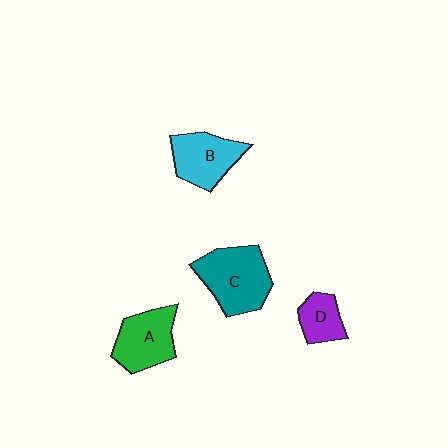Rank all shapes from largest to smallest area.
From largest to smallest: C (teal), A (green), B (cyan), D (purple).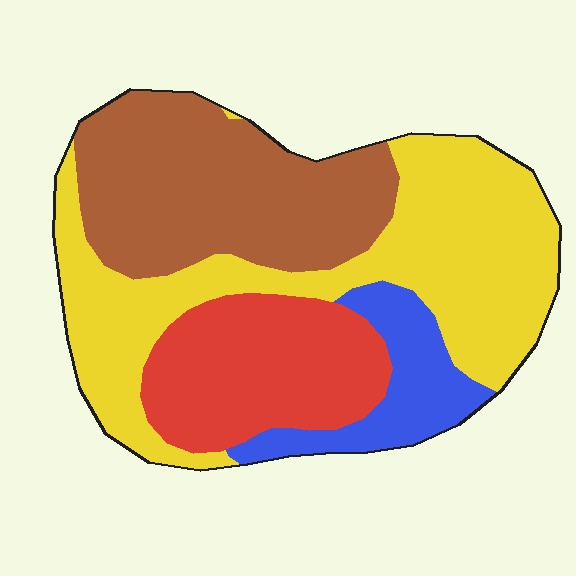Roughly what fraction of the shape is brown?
Brown covers roughly 30% of the shape.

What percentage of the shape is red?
Red takes up less than a quarter of the shape.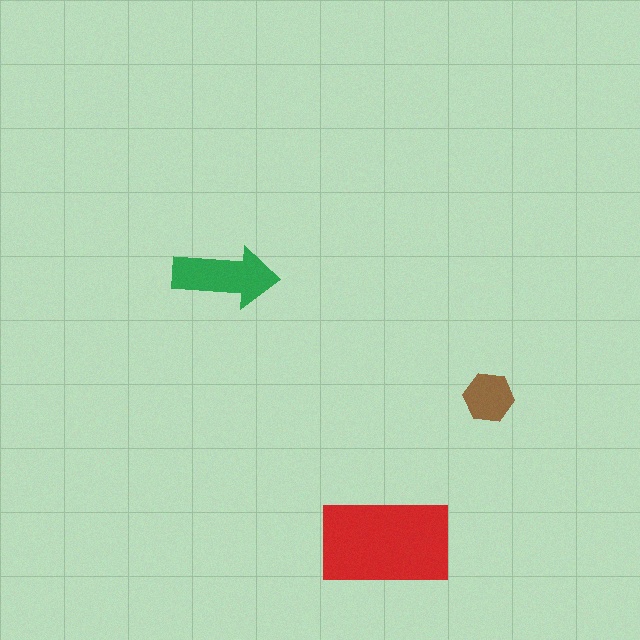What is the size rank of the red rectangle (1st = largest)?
1st.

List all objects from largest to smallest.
The red rectangle, the green arrow, the brown hexagon.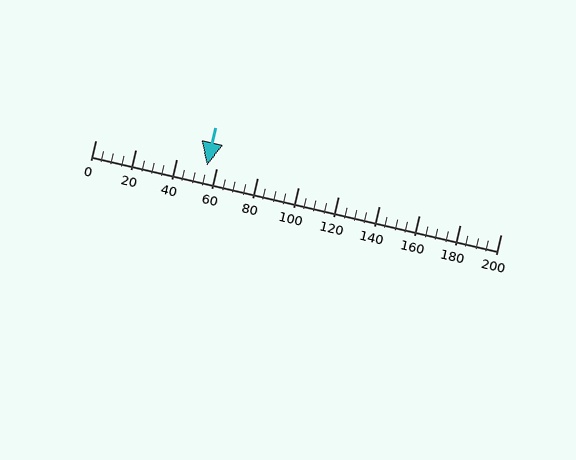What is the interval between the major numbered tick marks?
The major tick marks are spaced 20 units apart.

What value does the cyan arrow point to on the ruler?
The cyan arrow points to approximately 55.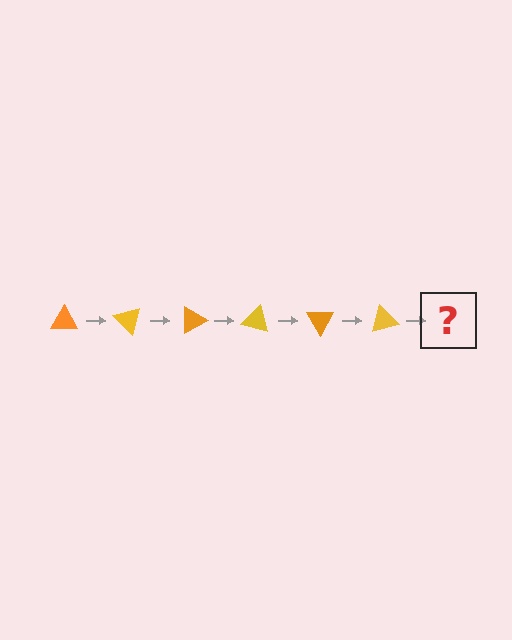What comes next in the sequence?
The next element should be an orange triangle, rotated 270 degrees from the start.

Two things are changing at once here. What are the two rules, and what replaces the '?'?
The two rules are that it rotates 45 degrees each step and the color cycles through orange and yellow. The '?' should be an orange triangle, rotated 270 degrees from the start.